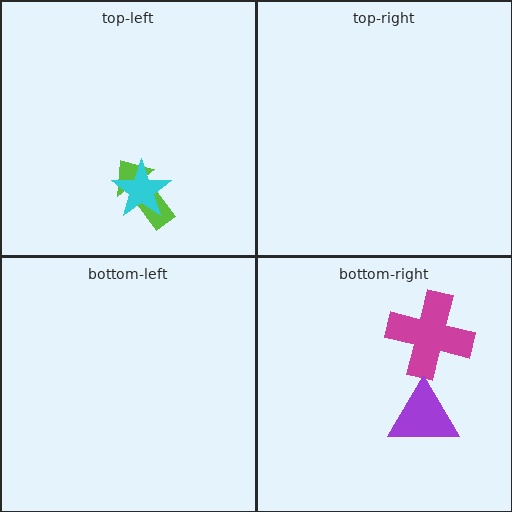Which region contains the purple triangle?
The bottom-right region.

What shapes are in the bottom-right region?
The magenta cross, the purple triangle.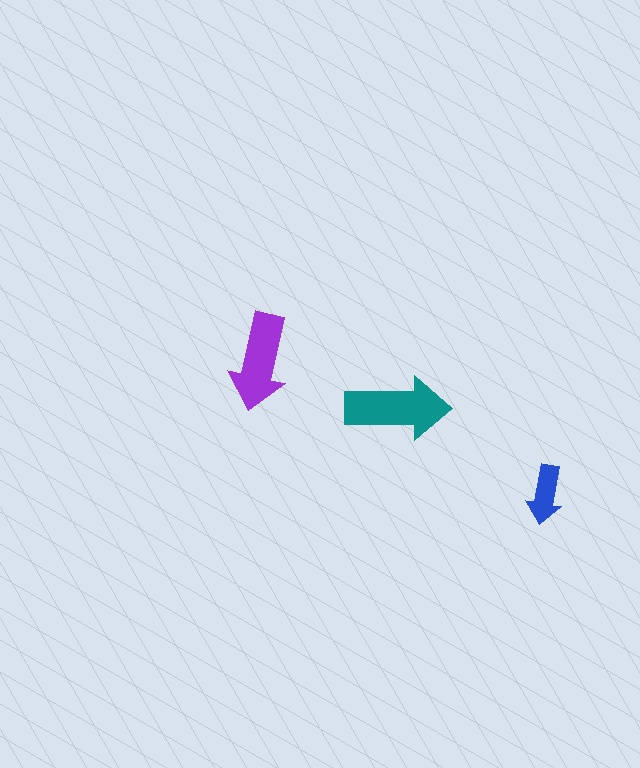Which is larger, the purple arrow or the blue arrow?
The purple one.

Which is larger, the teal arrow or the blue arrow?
The teal one.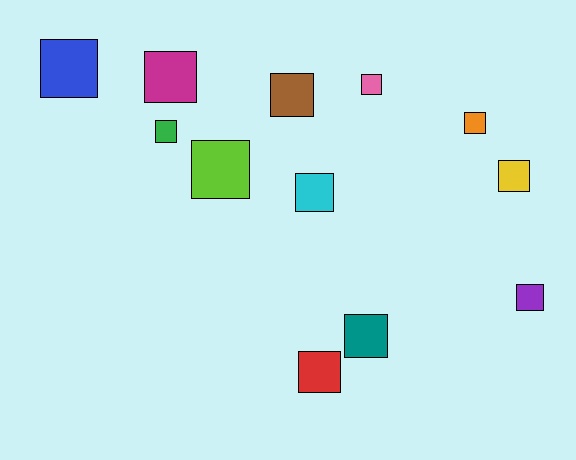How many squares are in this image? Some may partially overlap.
There are 12 squares.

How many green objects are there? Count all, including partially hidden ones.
There is 1 green object.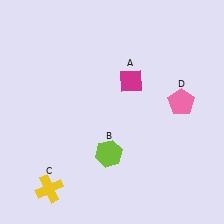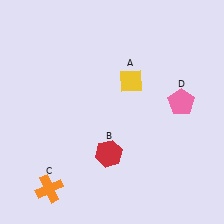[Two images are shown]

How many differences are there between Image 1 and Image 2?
There are 3 differences between the two images.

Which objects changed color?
A changed from magenta to yellow. B changed from lime to red. C changed from yellow to orange.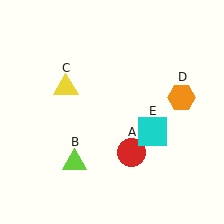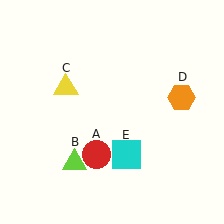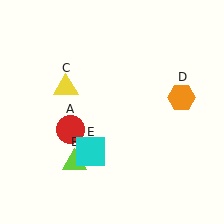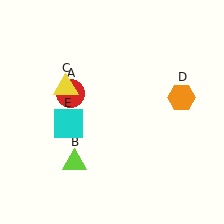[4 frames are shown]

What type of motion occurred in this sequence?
The red circle (object A), cyan square (object E) rotated clockwise around the center of the scene.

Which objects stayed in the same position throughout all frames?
Lime triangle (object B) and yellow triangle (object C) and orange hexagon (object D) remained stationary.